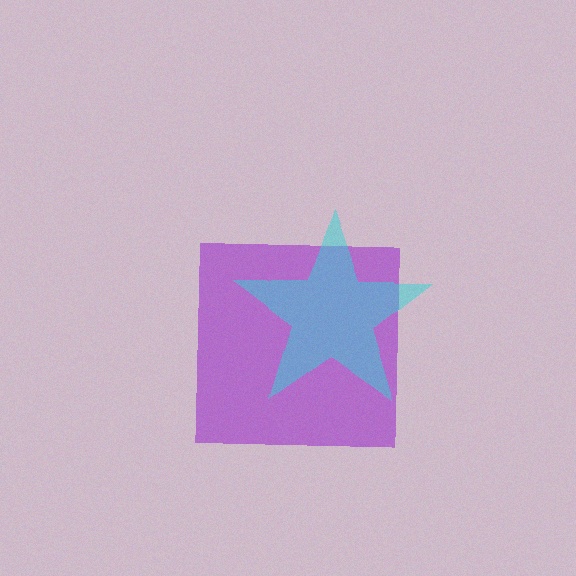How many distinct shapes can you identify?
There are 2 distinct shapes: a purple square, a cyan star.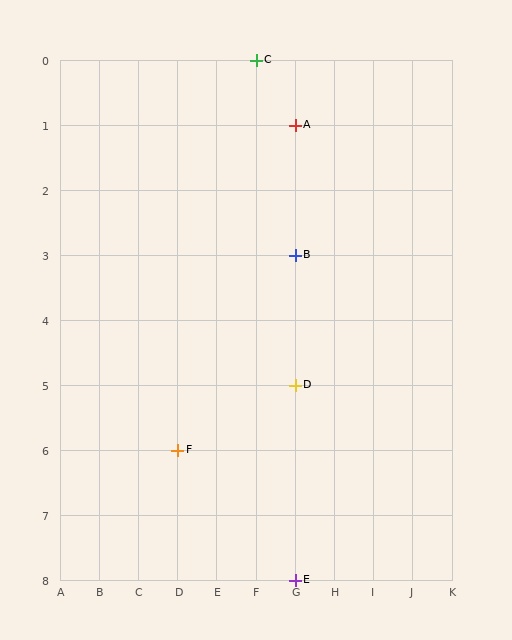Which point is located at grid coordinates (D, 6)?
Point F is at (D, 6).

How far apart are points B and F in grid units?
Points B and F are 3 columns and 3 rows apart (about 4.2 grid units diagonally).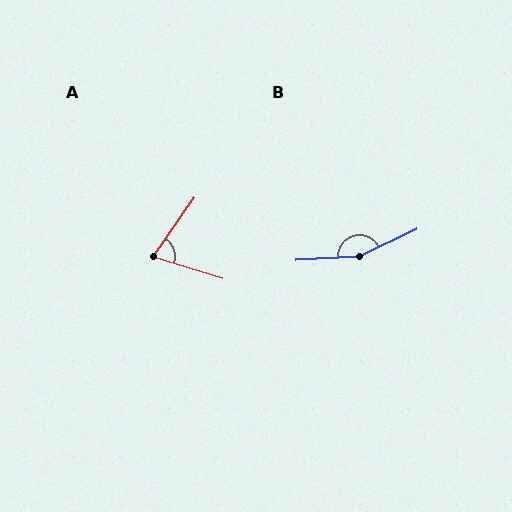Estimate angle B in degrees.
Approximately 158 degrees.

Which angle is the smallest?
A, at approximately 73 degrees.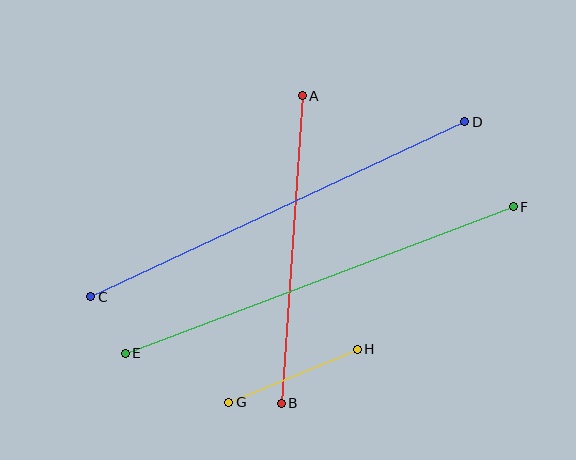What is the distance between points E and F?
The distance is approximately 415 pixels.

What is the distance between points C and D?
The distance is approximately 413 pixels.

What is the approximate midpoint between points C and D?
The midpoint is at approximately (278, 209) pixels.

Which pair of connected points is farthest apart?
Points E and F are farthest apart.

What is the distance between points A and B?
The distance is approximately 308 pixels.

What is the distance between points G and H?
The distance is approximately 139 pixels.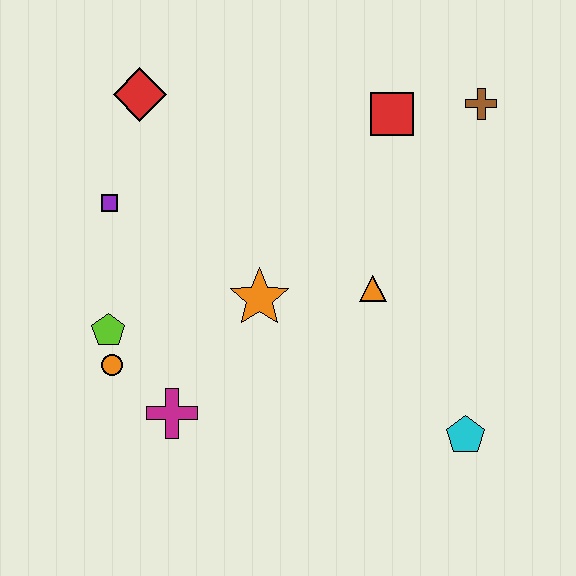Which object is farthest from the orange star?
The brown cross is farthest from the orange star.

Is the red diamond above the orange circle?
Yes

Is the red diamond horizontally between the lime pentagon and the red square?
Yes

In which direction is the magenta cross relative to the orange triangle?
The magenta cross is to the left of the orange triangle.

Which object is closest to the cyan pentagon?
The orange triangle is closest to the cyan pentagon.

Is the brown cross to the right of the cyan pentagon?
Yes